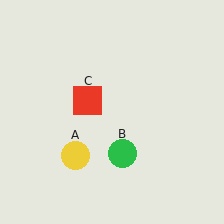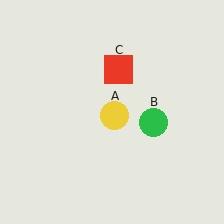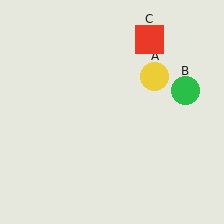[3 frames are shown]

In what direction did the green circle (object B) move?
The green circle (object B) moved up and to the right.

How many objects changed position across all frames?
3 objects changed position: yellow circle (object A), green circle (object B), red square (object C).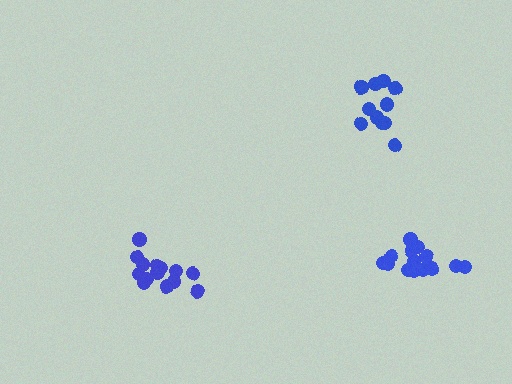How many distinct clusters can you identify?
There are 3 distinct clusters.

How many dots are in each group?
Group 1: 14 dots, Group 2: 14 dots, Group 3: 11 dots (39 total).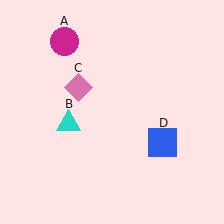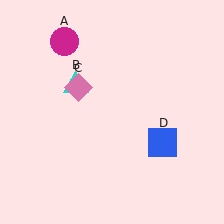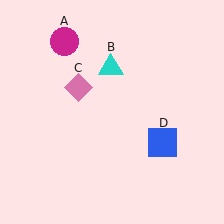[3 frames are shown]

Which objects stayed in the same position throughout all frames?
Magenta circle (object A) and pink diamond (object C) and blue square (object D) remained stationary.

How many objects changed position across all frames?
1 object changed position: cyan triangle (object B).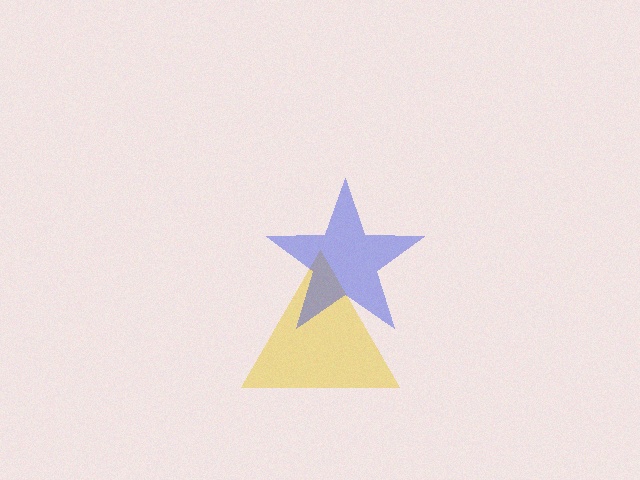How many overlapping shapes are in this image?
There are 2 overlapping shapes in the image.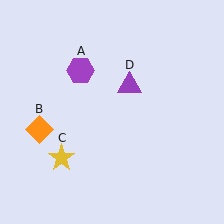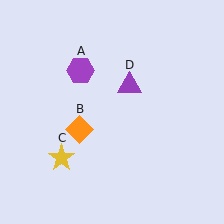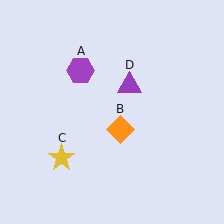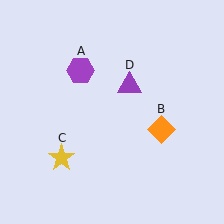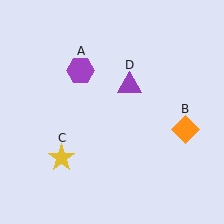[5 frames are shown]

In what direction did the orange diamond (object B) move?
The orange diamond (object B) moved right.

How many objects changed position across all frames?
1 object changed position: orange diamond (object B).